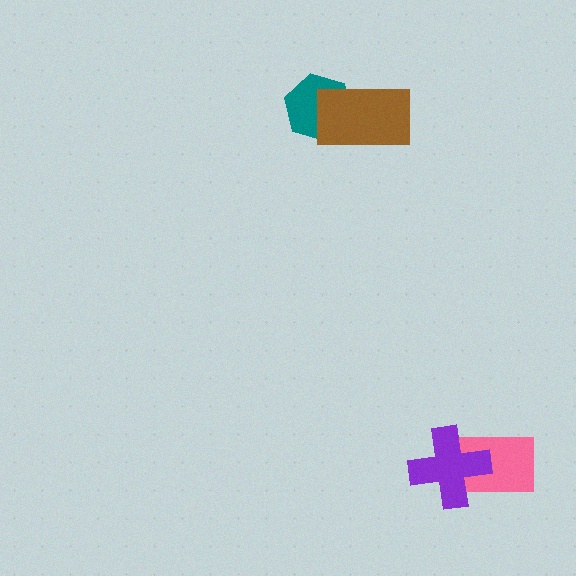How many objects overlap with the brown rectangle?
1 object overlaps with the brown rectangle.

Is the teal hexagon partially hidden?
Yes, it is partially covered by another shape.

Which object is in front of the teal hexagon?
The brown rectangle is in front of the teal hexagon.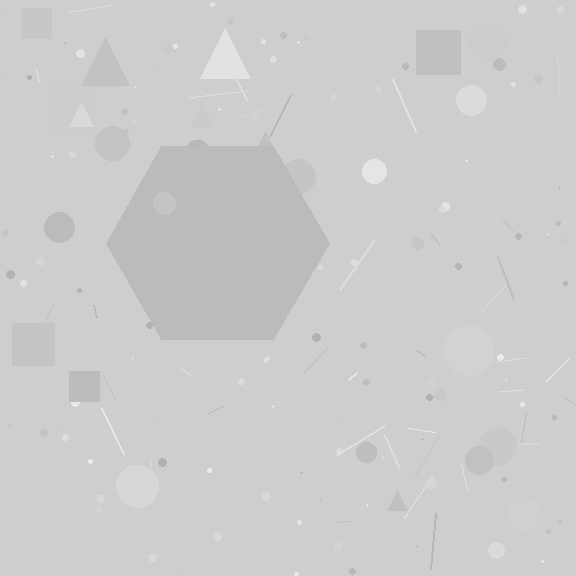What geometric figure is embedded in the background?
A hexagon is embedded in the background.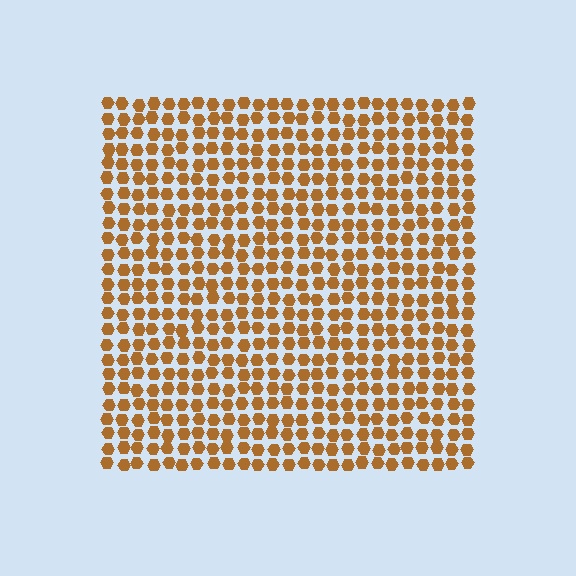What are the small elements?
The small elements are hexagons.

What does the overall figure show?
The overall figure shows a square.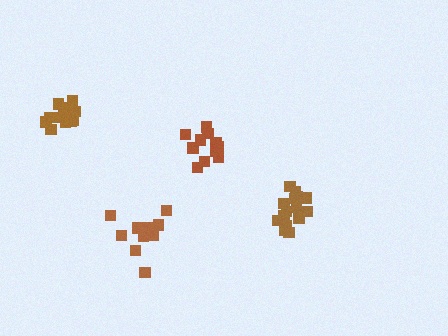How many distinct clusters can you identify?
There are 4 distinct clusters.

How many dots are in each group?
Group 1: 11 dots, Group 2: 12 dots, Group 3: 15 dots, Group 4: 15 dots (53 total).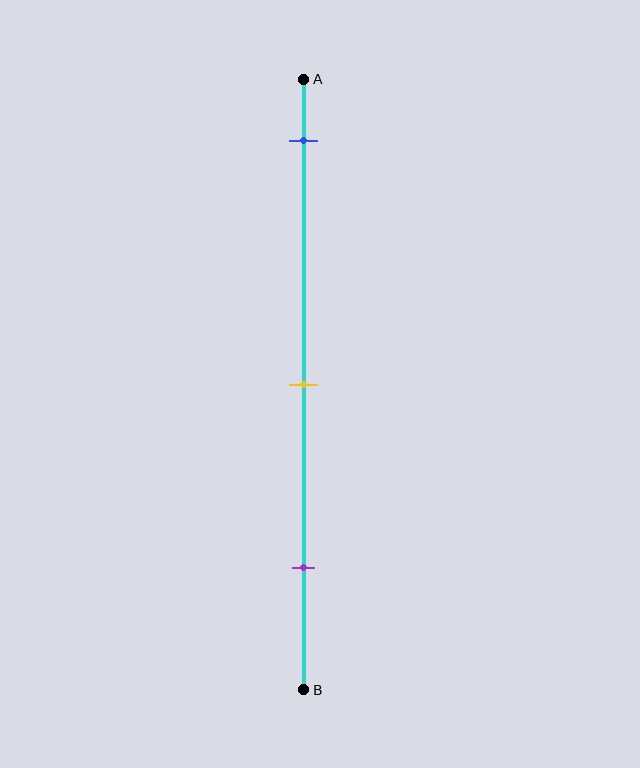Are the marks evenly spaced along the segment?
Yes, the marks are approximately evenly spaced.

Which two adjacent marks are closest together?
The yellow and purple marks are the closest adjacent pair.